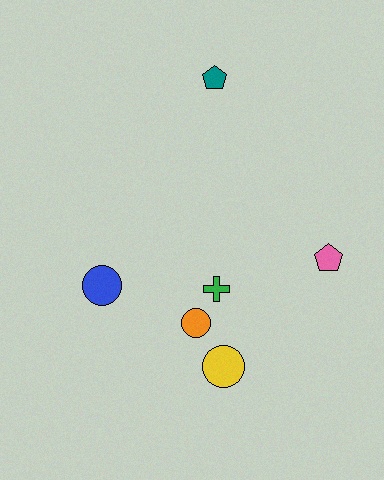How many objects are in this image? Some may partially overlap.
There are 6 objects.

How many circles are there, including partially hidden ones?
There are 3 circles.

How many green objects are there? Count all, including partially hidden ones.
There is 1 green object.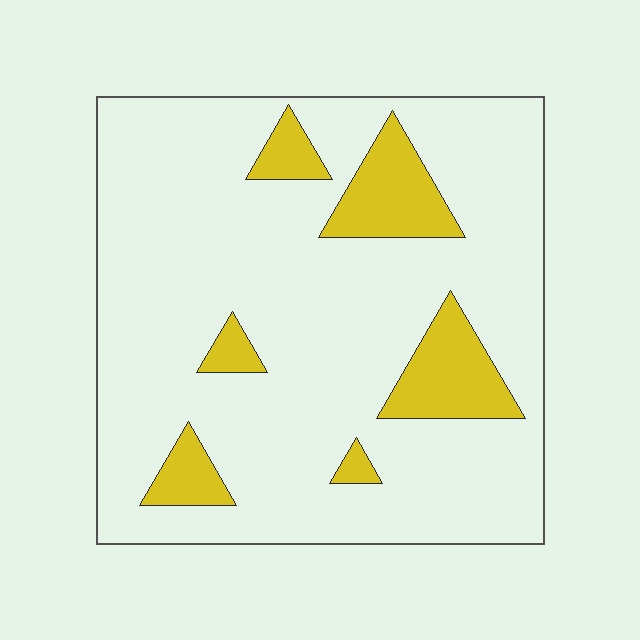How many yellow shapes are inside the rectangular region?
6.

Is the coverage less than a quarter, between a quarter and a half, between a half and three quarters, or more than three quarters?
Less than a quarter.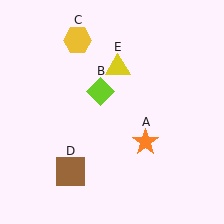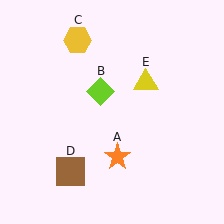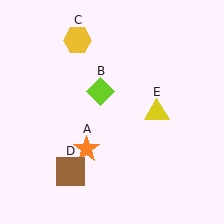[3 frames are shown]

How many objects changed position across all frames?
2 objects changed position: orange star (object A), yellow triangle (object E).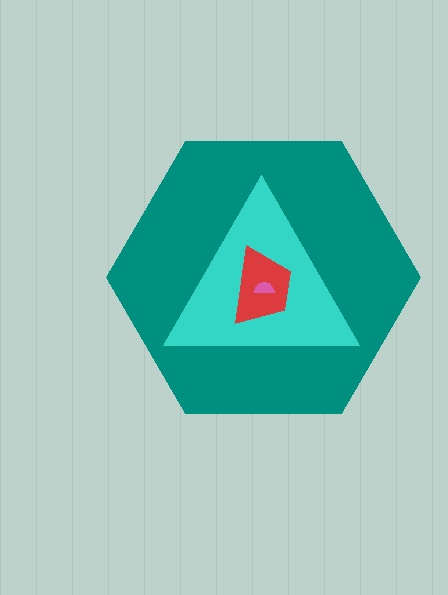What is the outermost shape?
The teal hexagon.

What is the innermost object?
The pink semicircle.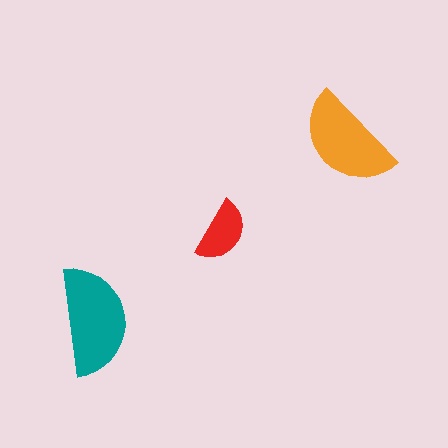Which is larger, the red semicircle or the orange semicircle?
The orange one.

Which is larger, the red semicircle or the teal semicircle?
The teal one.